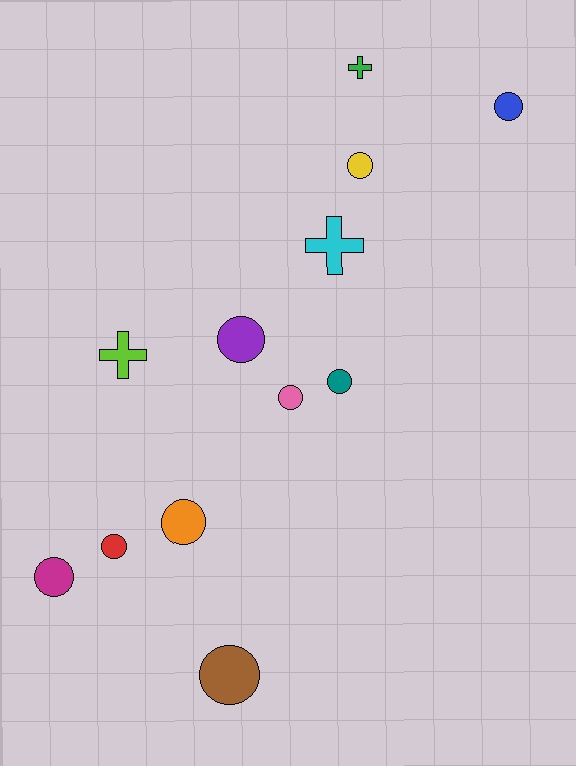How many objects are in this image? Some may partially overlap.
There are 12 objects.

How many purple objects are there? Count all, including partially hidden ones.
There is 1 purple object.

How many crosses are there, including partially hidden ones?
There are 3 crosses.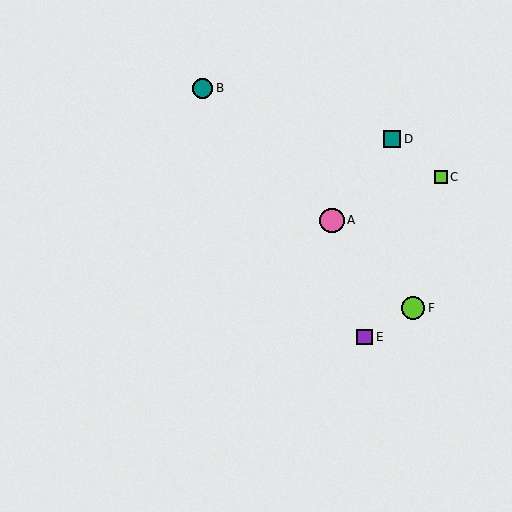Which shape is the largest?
The pink circle (labeled A) is the largest.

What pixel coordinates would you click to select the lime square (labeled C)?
Click at (441, 177) to select the lime square C.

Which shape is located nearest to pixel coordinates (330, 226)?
The pink circle (labeled A) at (332, 220) is nearest to that location.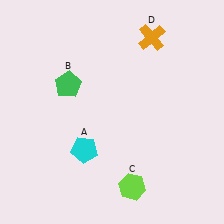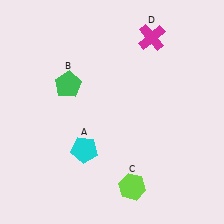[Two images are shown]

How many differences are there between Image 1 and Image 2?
There is 1 difference between the two images.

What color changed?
The cross (D) changed from orange in Image 1 to magenta in Image 2.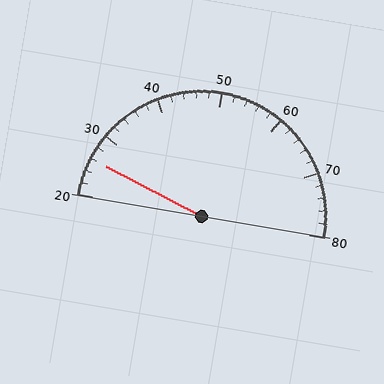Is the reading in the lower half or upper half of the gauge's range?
The reading is in the lower half of the range (20 to 80).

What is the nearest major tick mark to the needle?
The nearest major tick mark is 30.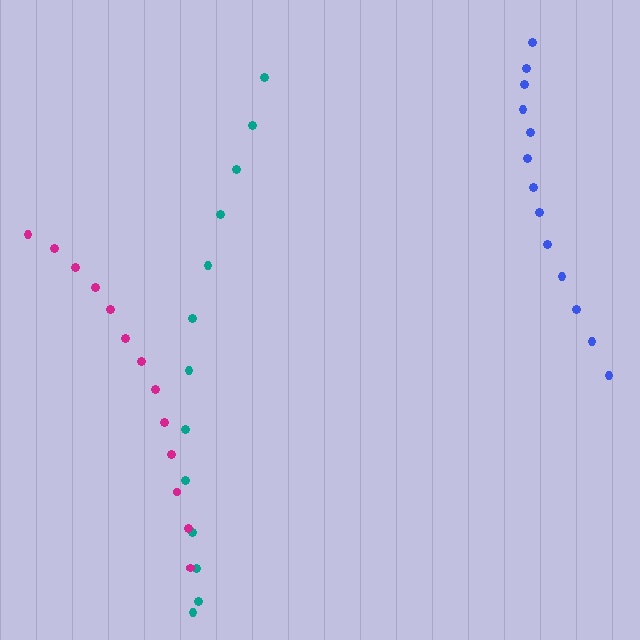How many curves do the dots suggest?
There are 3 distinct paths.